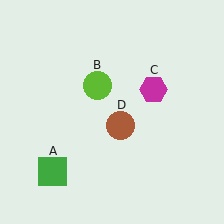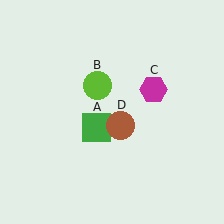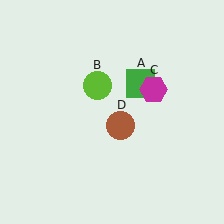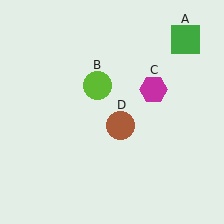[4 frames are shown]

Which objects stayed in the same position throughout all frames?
Lime circle (object B) and magenta hexagon (object C) and brown circle (object D) remained stationary.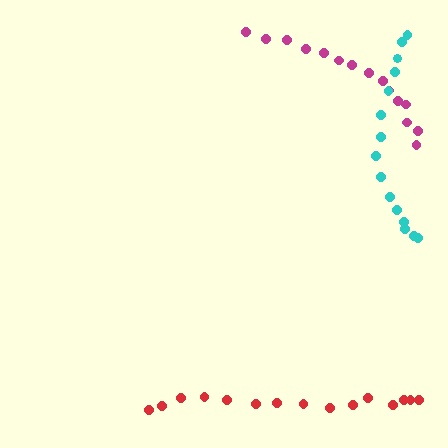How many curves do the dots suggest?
There are 3 distinct paths.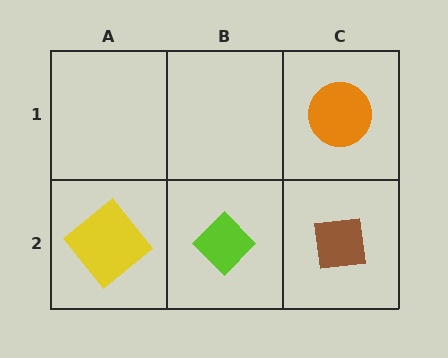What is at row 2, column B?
A lime diamond.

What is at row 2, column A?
A yellow diamond.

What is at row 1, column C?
An orange circle.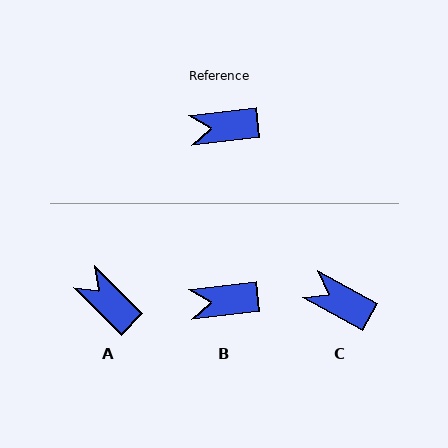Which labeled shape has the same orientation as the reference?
B.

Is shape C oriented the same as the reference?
No, it is off by about 36 degrees.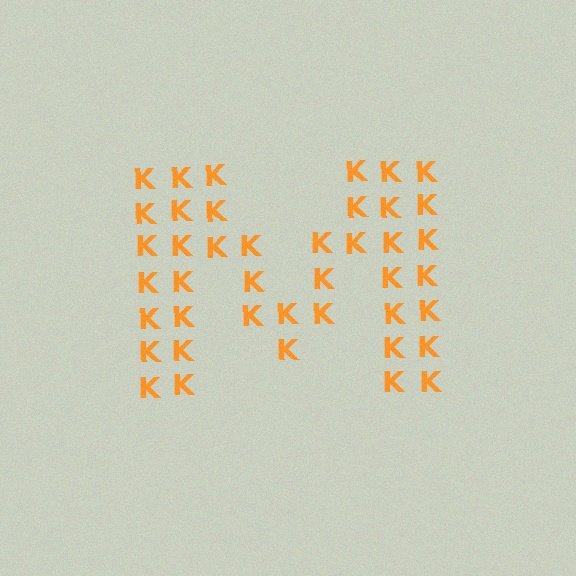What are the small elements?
The small elements are letter K's.